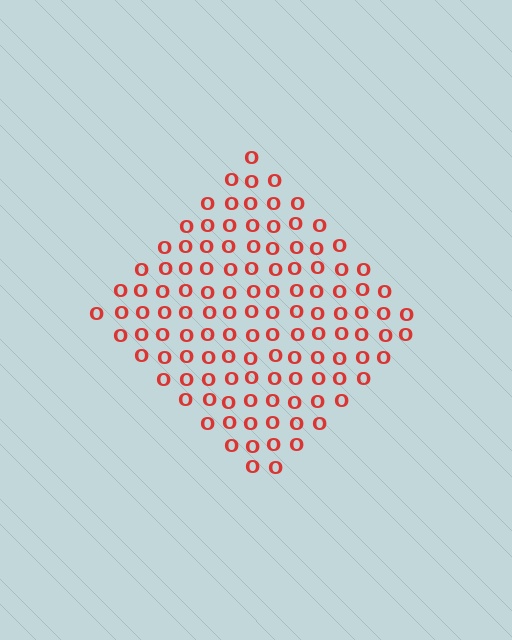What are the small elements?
The small elements are letter O's.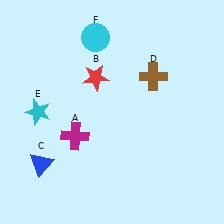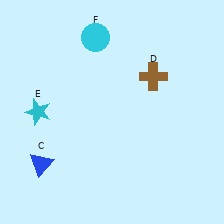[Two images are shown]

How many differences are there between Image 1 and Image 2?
There are 2 differences between the two images.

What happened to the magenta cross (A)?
The magenta cross (A) was removed in Image 2. It was in the bottom-left area of Image 1.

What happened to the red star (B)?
The red star (B) was removed in Image 2. It was in the top-left area of Image 1.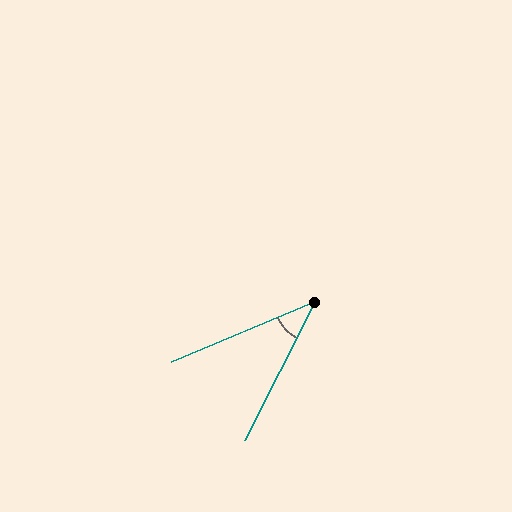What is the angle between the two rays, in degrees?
Approximately 41 degrees.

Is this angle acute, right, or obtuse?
It is acute.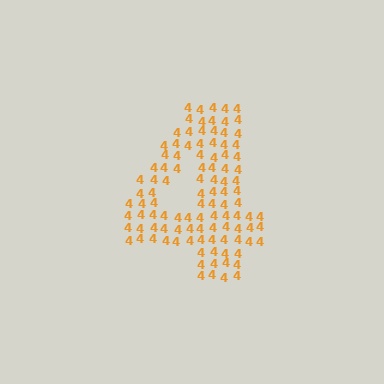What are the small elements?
The small elements are digit 4's.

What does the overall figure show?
The overall figure shows the digit 4.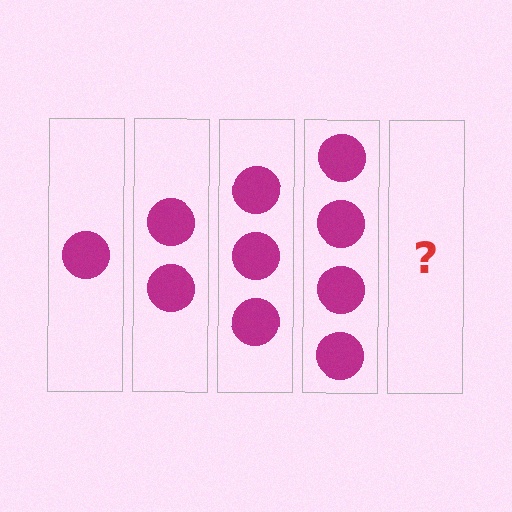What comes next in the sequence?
The next element should be 5 circles.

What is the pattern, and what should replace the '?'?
The pattern is that each step adds one more circle. The '?' should be 5 circles.